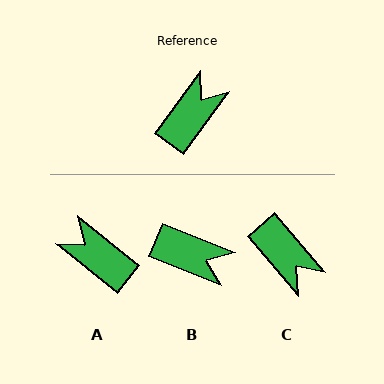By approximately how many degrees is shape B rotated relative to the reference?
Approximately 76 degrees clockwise.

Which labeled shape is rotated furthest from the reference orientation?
C, about 103 degrees away.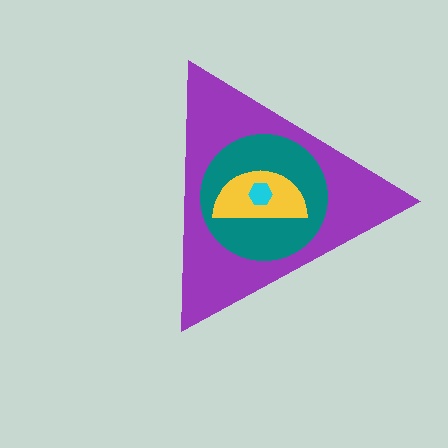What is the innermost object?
The cyan hexagon.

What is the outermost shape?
The purple triangle.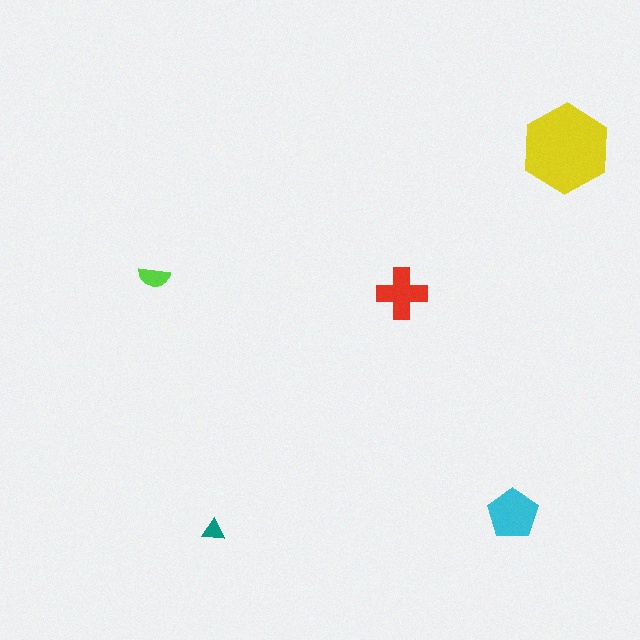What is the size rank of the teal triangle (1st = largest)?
5th.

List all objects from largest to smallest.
The yellow hexagon, the cyan pentagon, the red cross, the lime semicircle, the teal triangle.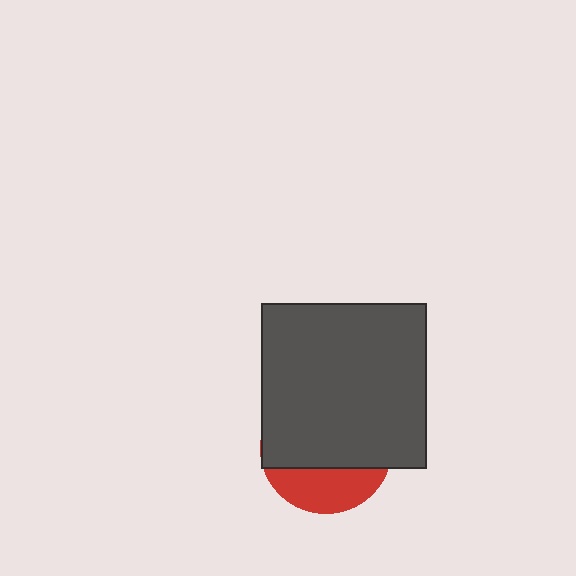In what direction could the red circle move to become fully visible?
The red circle could move down. That would shift it out from behind the dark gray square entirely.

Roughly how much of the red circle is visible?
A small part of it is visible (roughly 30%).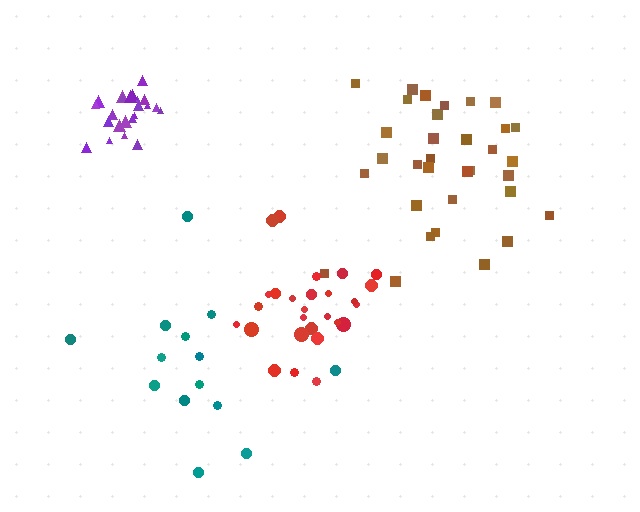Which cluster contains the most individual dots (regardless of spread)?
Brown (33).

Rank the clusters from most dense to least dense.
purple, red, brown, teal.